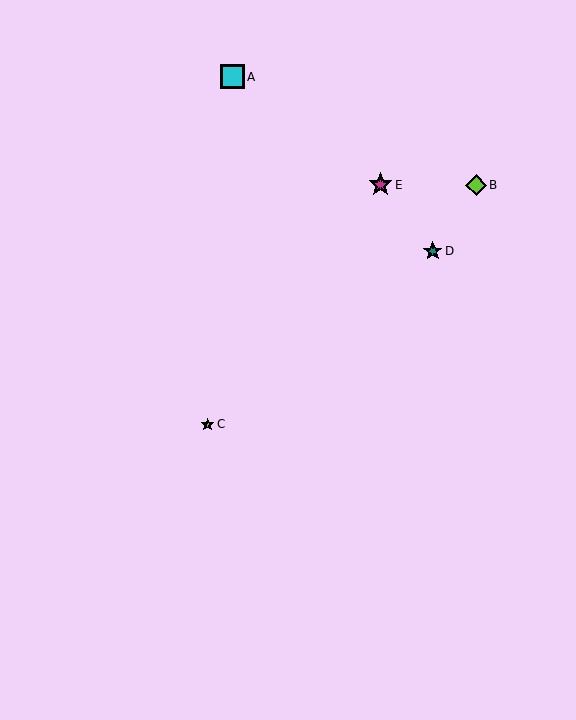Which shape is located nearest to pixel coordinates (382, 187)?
The magenta star (labeled E) at (381, 185) is nearest to that location.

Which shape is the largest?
The cyan square (labeled A) is the largest.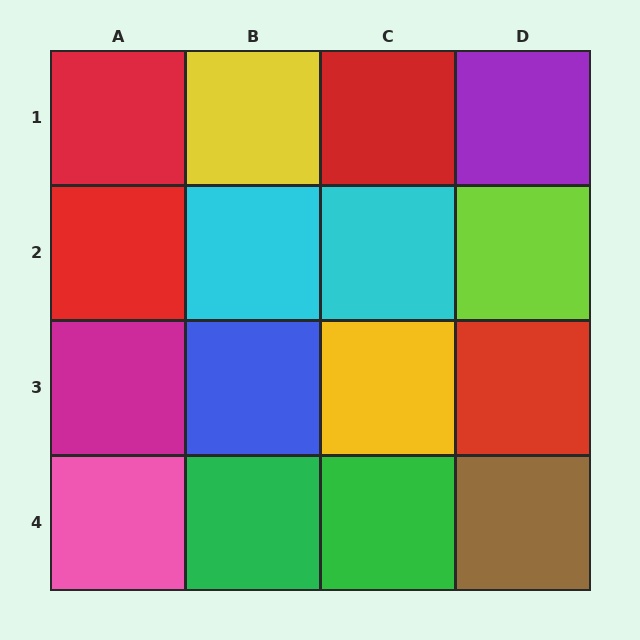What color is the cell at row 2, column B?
Cyan.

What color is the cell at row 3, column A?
Magenta.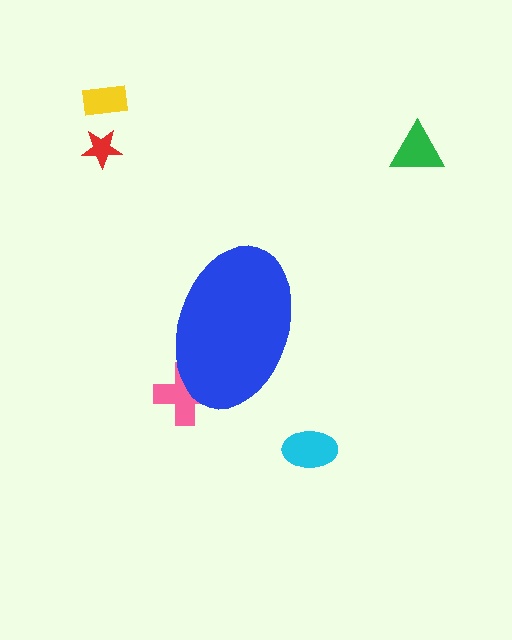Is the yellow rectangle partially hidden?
No, the yellow rectangle is fully visible.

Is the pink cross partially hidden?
Yes, the pink cross is partially hidden behind the blue ellipse.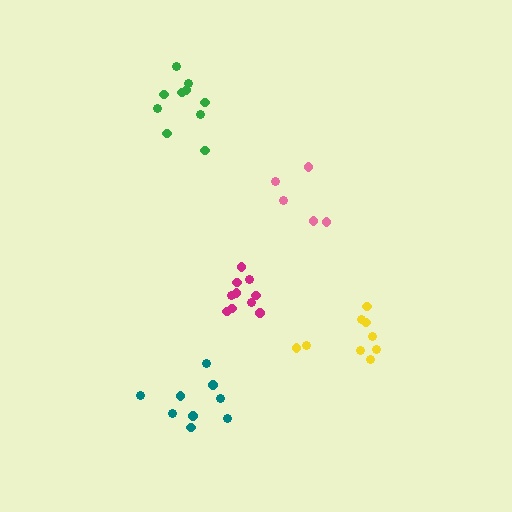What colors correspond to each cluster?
The clusters are colored: teal, pink, magenta, yellow, green.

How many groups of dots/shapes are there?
There are 5 groups.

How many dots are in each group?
Group 1: 9 dots, Group 2: 5 dots, Group 3: 10 dots, Group 4: 9 dots, Group 5: 10 dots (43 total).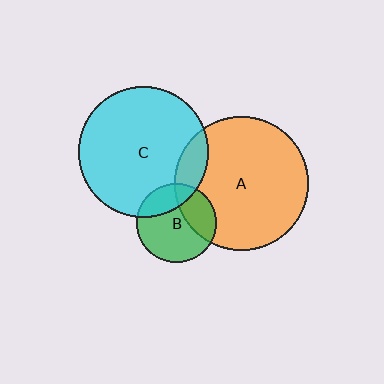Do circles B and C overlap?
Yes.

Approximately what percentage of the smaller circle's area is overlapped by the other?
Approximately 25%.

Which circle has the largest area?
Circle A (orange).